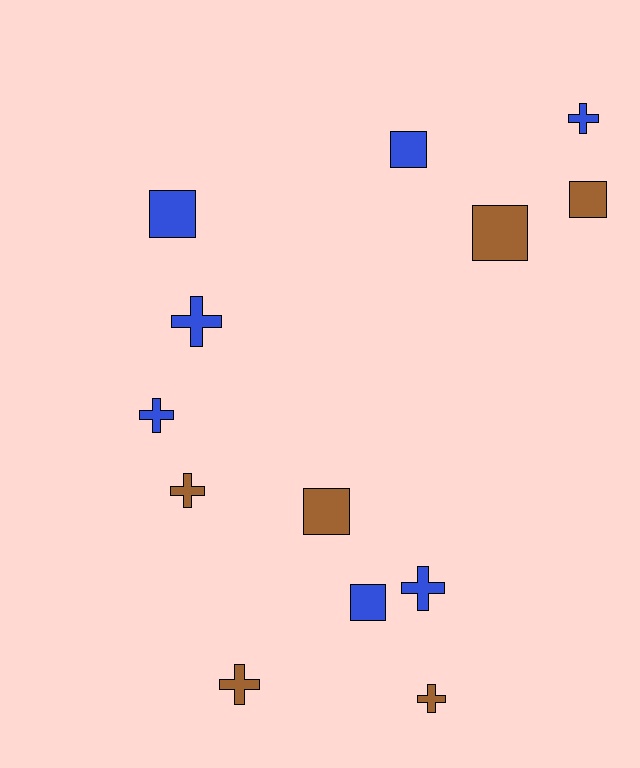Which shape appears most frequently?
Cross, with 7 objects.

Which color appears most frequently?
Blue, with 7 objects.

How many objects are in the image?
There are 13 objects.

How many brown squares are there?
There are 3 brown squares.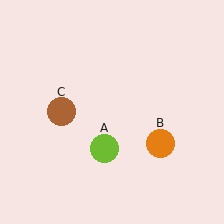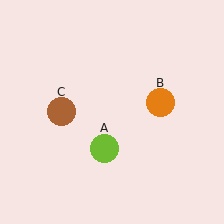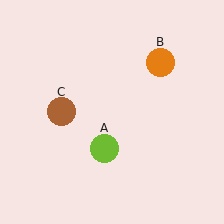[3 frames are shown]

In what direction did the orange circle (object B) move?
The orange circle (object B) moved up.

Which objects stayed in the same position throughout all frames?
Lime circle (object A) and brown circle (object C) remained stationary.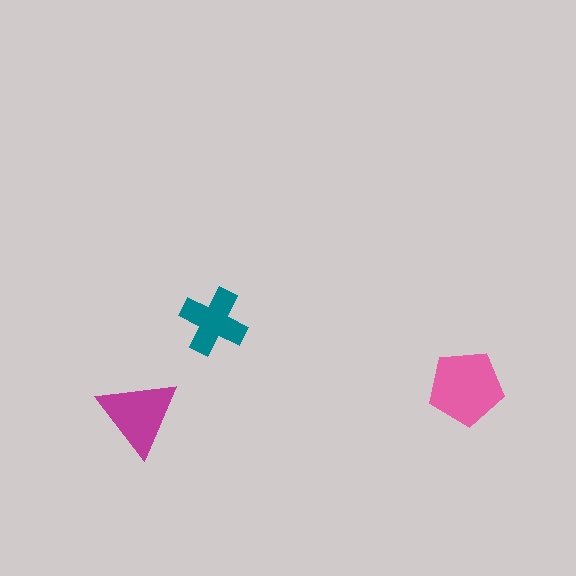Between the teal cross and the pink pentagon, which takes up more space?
The pink pentagon.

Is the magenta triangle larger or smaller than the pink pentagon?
Smaller.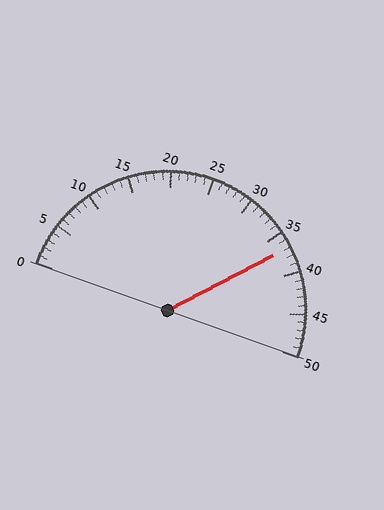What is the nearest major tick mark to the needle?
The nearest major tick mark is 35.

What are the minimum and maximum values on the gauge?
The gauge ranges from 0 to 50.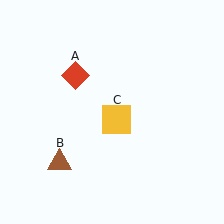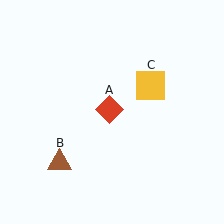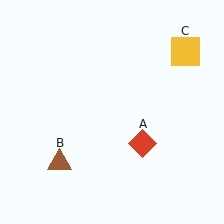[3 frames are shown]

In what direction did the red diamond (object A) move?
The red diamond (object A) moved down and to the right.